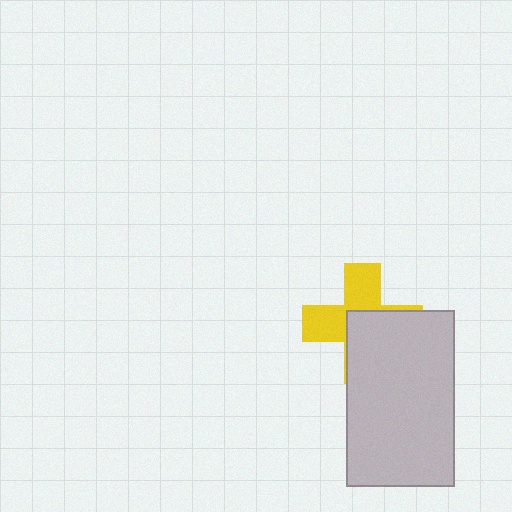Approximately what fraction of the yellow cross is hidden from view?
Roughly 53% of the yellow cross is hidden behind the light gray rectangle.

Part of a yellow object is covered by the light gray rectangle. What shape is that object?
It is a cross.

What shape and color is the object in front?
The object in front is a light gray rectangle.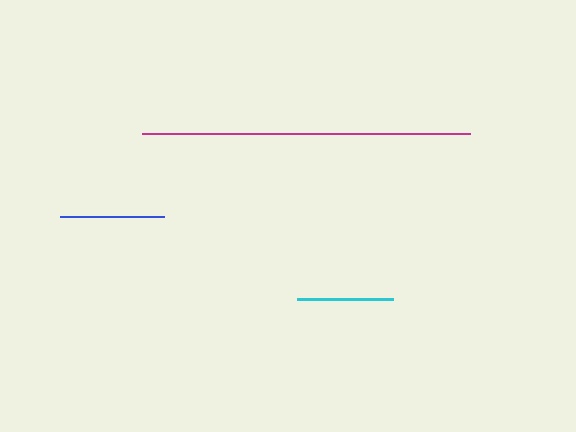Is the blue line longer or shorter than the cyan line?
The blue line is longer than the cyan line.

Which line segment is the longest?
The magenta line is the longest at approximately 328 pixels.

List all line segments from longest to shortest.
From longest to shortest: magenta, blue, cyan.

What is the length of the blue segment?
The blue segment is approximately 104 pixels long.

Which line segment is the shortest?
The cyan line is the shortest at approximately 96 pixels.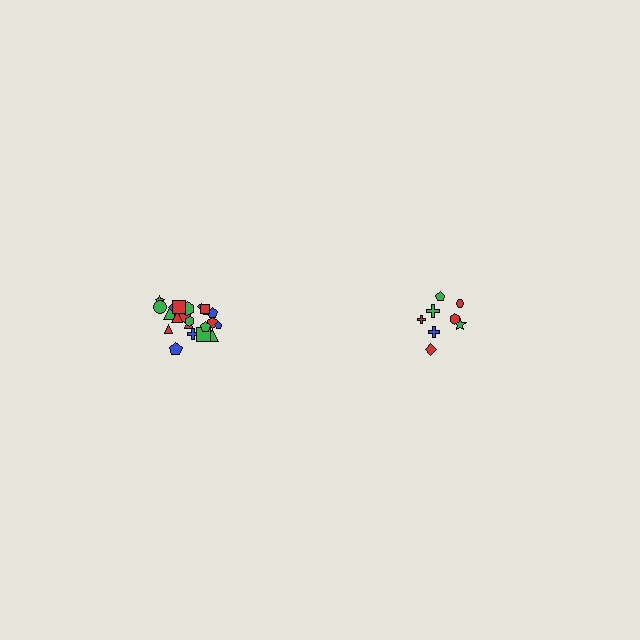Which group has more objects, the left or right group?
The left group.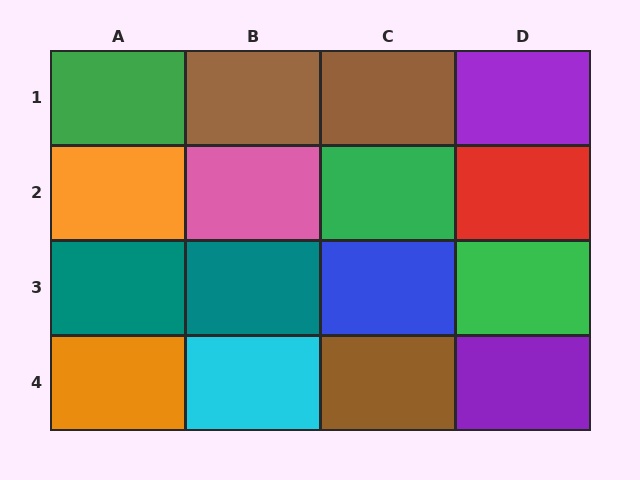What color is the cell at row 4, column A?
Orange.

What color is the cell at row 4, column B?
Cyan.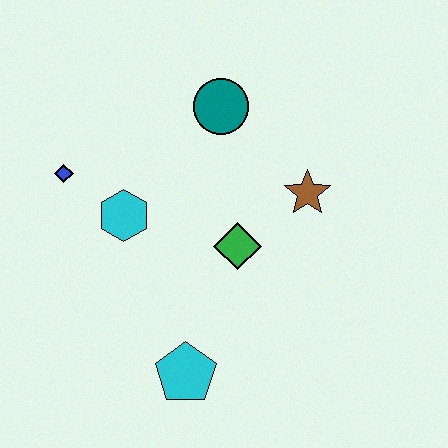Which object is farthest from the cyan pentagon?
The teal circle is farthest from the cyan pentagon.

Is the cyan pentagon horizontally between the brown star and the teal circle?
No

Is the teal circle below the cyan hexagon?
No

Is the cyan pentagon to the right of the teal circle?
No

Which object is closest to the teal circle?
The brown star is closest to the teal circle.